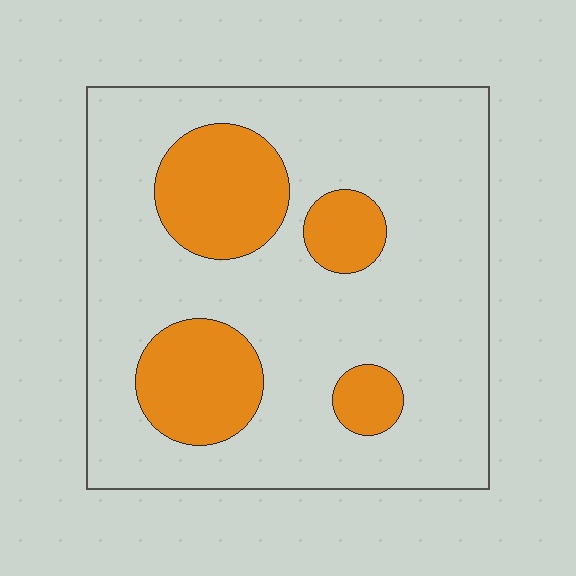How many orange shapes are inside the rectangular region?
4.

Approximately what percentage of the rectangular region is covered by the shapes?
Approximately 25%.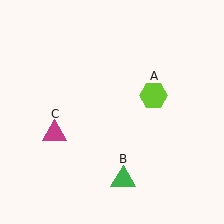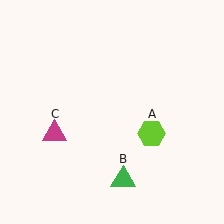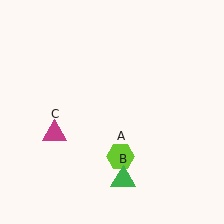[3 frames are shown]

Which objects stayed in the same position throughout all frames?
Green triangle (object B) and magenta triangle (object C) remained stationary.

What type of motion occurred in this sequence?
The lime hexagon (object A) rotated clockwise around the center of the scene.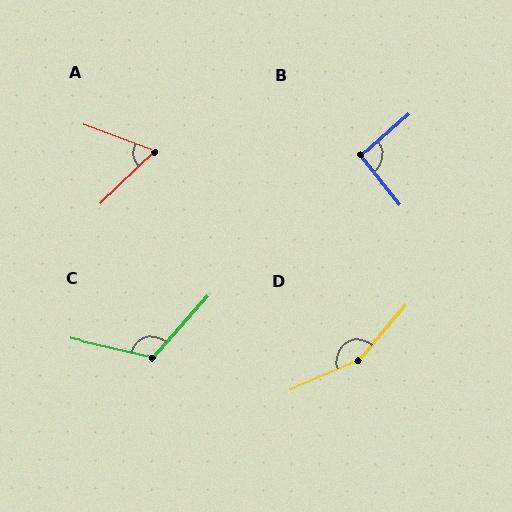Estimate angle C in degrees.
Approximately 119 degrees.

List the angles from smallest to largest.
A (64°), B (93°), C (119°), D (153°).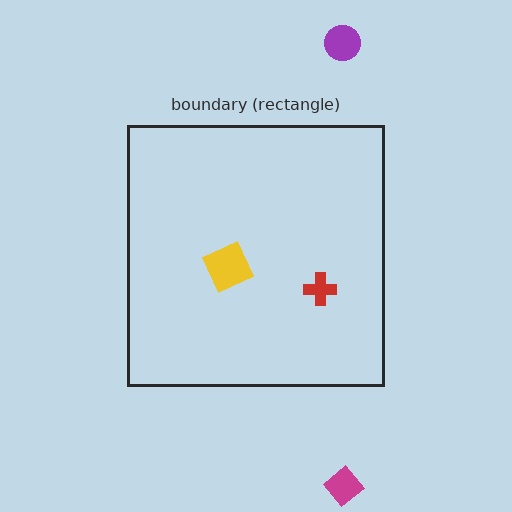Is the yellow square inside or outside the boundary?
Inside.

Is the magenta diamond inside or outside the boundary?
Outside.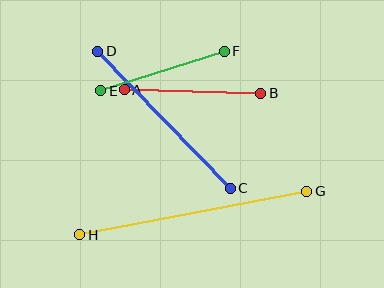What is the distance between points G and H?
The distance is approximately 231 pixels.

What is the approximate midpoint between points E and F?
The midpoint is at approximately (162, 71) pixels.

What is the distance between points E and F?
The distance is approximately 130 pixels.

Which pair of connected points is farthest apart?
Points G and H are farthest apart.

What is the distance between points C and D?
The distance is approximately 191 pixels.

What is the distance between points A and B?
The distance is approximately 137 pixels.